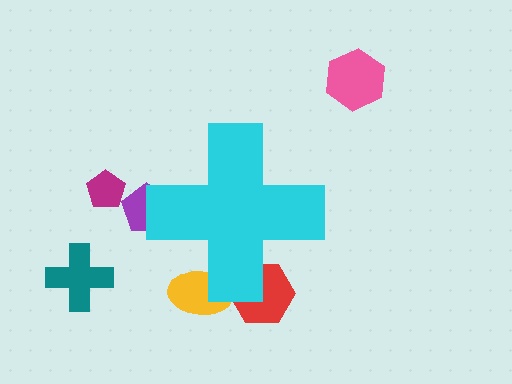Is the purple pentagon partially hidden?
Yes, the purple pentagon is partially hidden behind the cyan cross.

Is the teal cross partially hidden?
No, the teal cross is fully visible.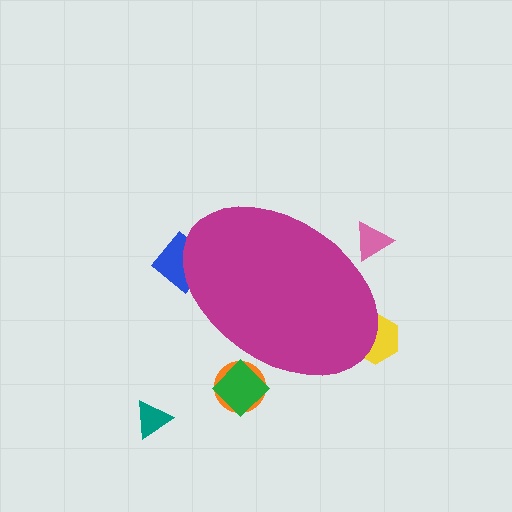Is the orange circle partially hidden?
Yes, the orange circle is partially hidden behind the magenta ellipse.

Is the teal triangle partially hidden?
No, the teal triangle is fully visible.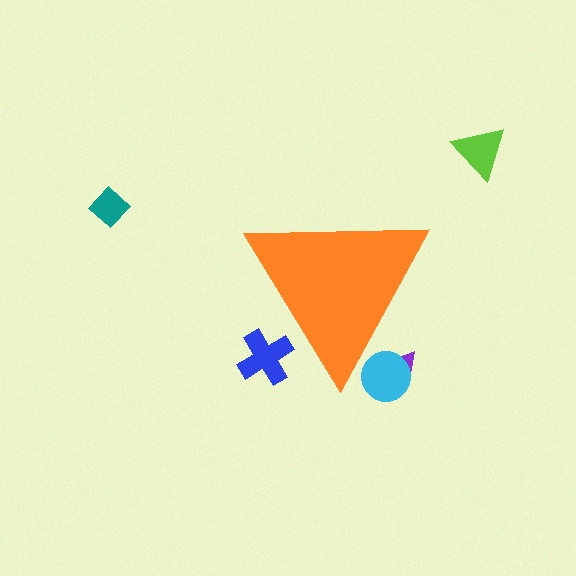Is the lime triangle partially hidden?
No, the lime triangle is fully visible.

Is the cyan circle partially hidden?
Yes, the cyan circle is partially hidden behind the orange triangle.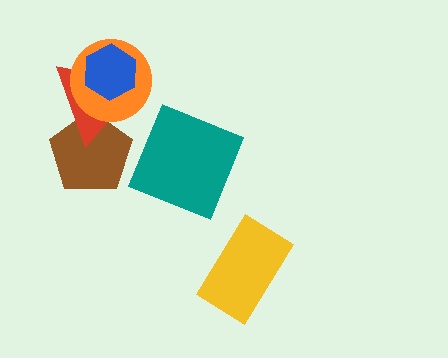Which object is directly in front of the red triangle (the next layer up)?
The orange circle is directly in front of the red triangle.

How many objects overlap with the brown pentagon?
2 objects overlap with the brown pentagon.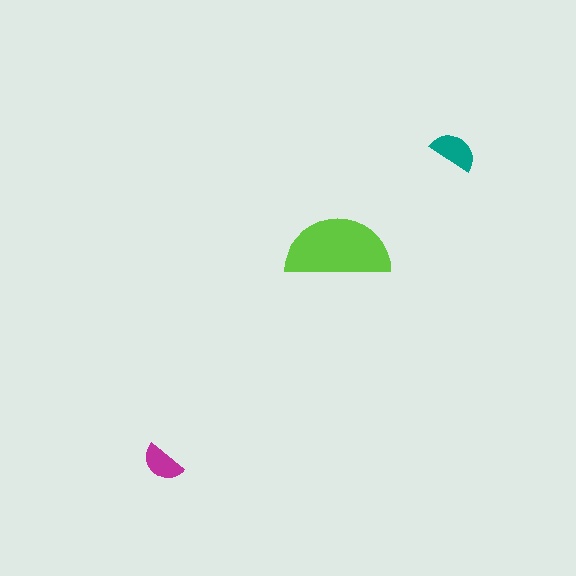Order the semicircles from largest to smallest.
the lime one, the teal one, the magenta one.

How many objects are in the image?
There are 3 objects in the image.